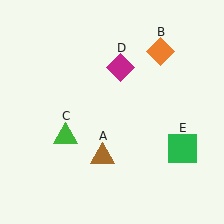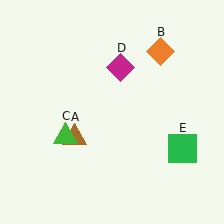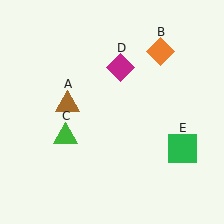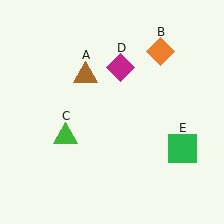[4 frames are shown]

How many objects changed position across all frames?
1 object changed position: brown triangle (object A).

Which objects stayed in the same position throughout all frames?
Orange diamond (object B) and green triangle (object C) and magenta diamond (object D) and green square (object E) remained stationary.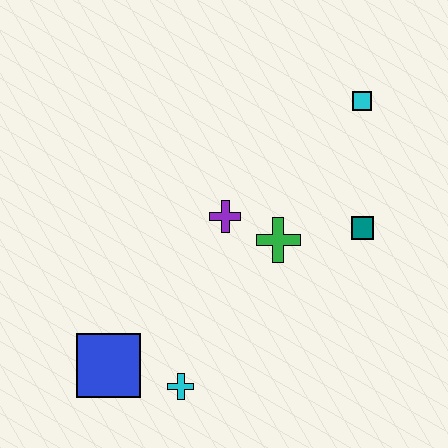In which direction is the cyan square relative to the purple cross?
The cyan square is to the right of the purple cross.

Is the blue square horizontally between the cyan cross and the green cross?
No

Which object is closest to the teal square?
The green cross is closest to the teal square.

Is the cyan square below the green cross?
No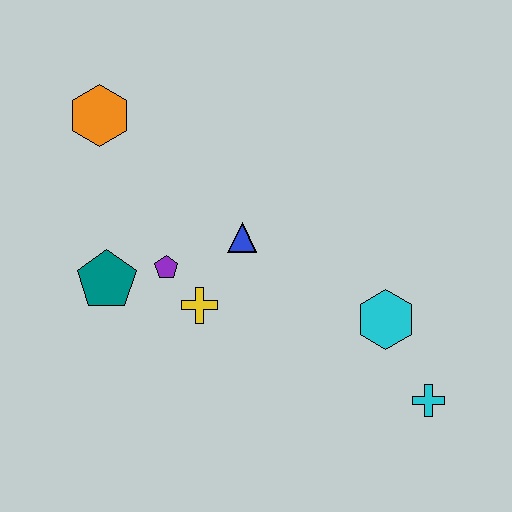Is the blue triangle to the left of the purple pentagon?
No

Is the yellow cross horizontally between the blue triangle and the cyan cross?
No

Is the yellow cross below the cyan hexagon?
No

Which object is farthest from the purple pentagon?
The cyan cross is farthest from the purple pentagon.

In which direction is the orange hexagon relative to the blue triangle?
The orange hexagon is to the left of the blue triangle.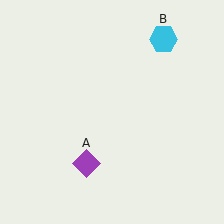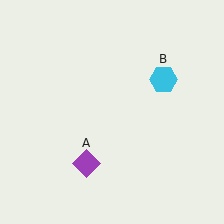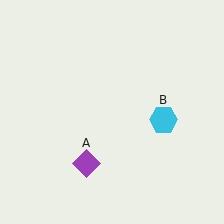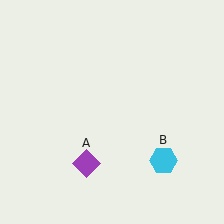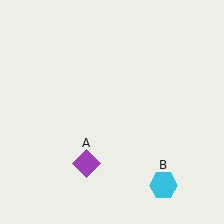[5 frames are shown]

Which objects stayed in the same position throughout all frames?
Purple diamond (object A) remained stationary.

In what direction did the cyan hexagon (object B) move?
The cyan hexagon (object B) moved down.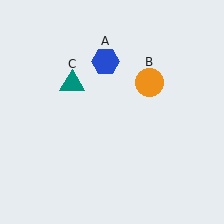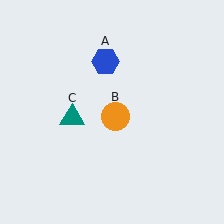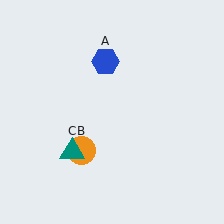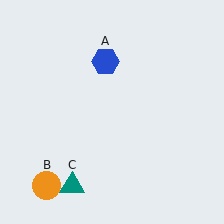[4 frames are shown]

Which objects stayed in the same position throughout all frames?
Blue hexagon (object A) remained stationary.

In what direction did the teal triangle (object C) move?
The teal triangle (object C) moved down.